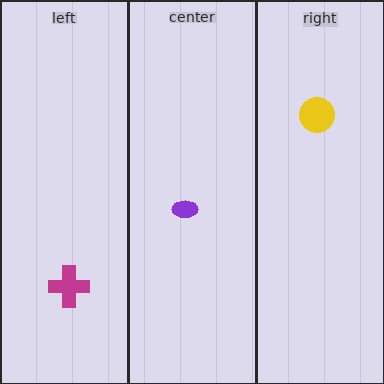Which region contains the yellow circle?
The right region.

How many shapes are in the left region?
1.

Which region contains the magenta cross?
The left region.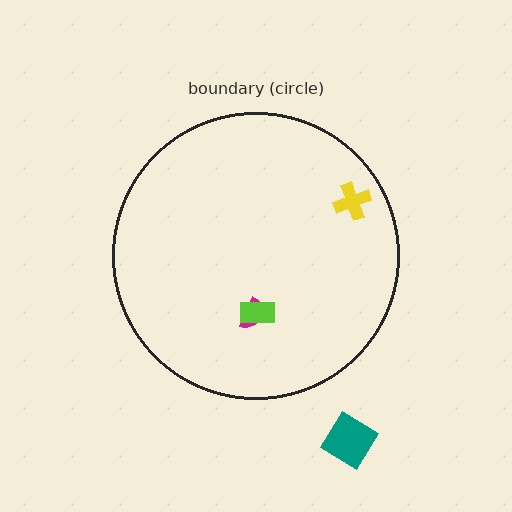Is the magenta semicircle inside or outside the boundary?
Inside.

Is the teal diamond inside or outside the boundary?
Outside.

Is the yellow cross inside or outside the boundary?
Inside.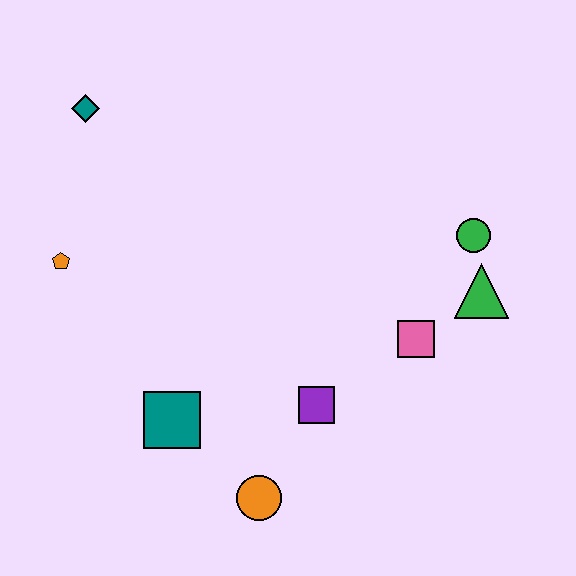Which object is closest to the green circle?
The green triangle is closest to the green circle.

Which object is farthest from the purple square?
The teal diamond is farthest from the purple square.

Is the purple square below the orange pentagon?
Yes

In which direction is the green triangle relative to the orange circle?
The green triangle is to the right of the orange circle.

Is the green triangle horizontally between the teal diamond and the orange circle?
No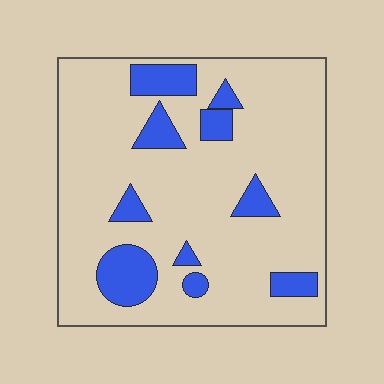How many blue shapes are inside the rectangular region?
10.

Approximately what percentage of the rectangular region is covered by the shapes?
Approximately 15%.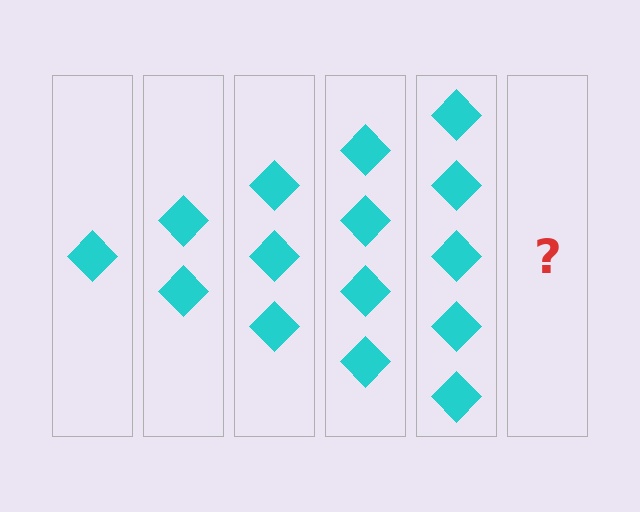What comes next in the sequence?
The next element should be 6 diamonds.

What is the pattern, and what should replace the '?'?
The pattern is that each step adds one more diamond. The '?' should be 6 diamonds.